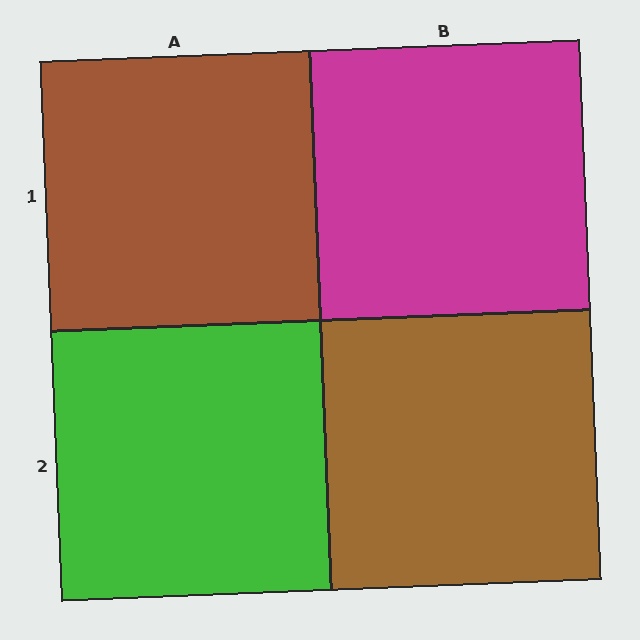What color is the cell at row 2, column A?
Green.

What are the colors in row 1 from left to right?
Brown, magenta.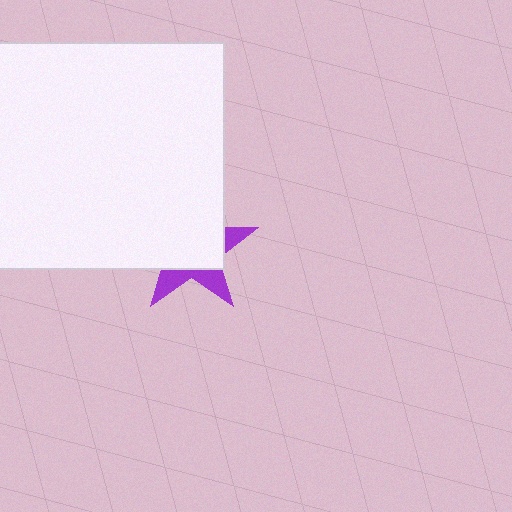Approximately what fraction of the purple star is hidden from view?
Roughly 67% of the purple star is hidden behind the white square.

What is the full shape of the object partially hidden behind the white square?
The partially hidden object is a purple star.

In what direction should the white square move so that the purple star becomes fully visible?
The white square should move toward the upper-left. That is the shortest direction to clear the overlap and leave the purple star fully visible.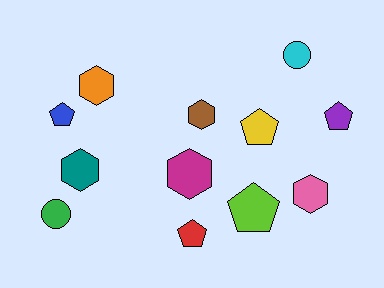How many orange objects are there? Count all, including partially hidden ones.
There is 1 orange object.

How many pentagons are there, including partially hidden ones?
There are 5 pentagons.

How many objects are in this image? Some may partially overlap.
There are 12 objects.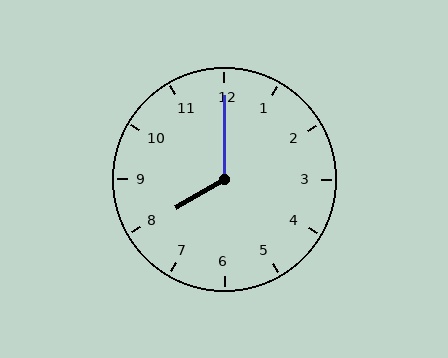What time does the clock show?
8:00.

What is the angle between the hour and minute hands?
Approximately 120 degrees.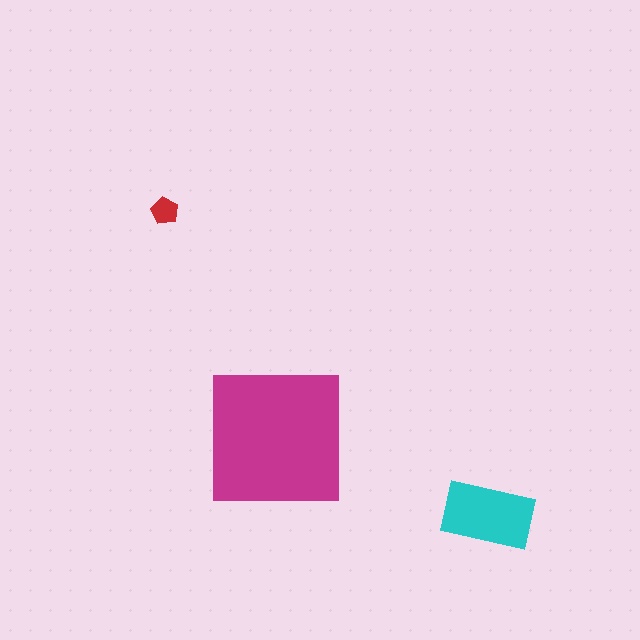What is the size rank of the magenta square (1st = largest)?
1st.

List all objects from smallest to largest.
The red pentagon, the cyan rectangle, the magenta square.